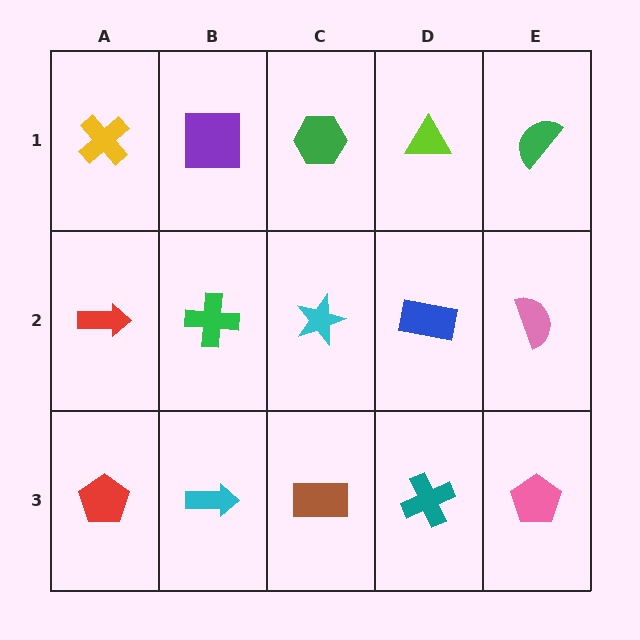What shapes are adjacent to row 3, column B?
A green cross (row 2, column B), a red pentagon (row 3, column A), a brown rectangle (row 3, column C).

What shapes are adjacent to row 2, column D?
A lime triangle (row 1, column D), a teal cross (row 3, column D), a cyan star (row 2, column C), a pink semicircle (row 2, column E).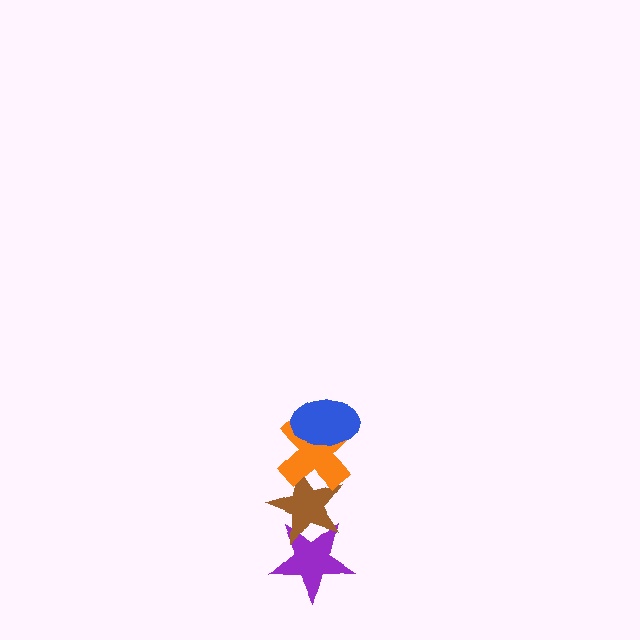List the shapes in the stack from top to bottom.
From top to bottom: the blue ellipse, the orange cross, the brown star, the purple star.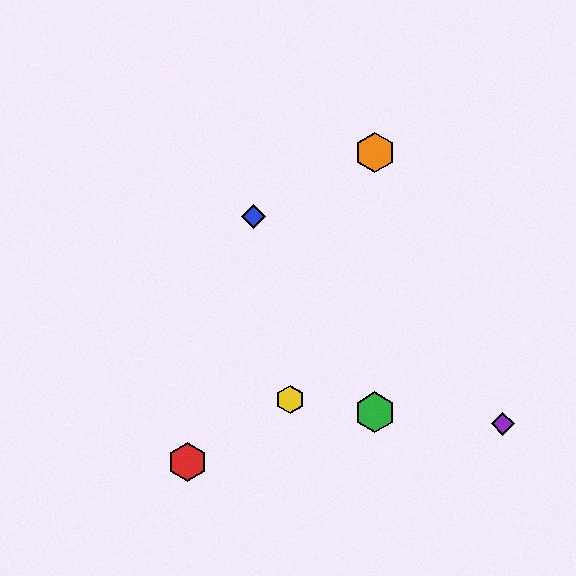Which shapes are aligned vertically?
The green hexagon, the orange hexagon are aligned vertically.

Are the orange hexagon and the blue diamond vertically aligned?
No, the orange hexagon is at x≈375 and the blue diamond is at x≈254.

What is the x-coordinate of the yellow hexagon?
The yellow hexagon is at x≈290.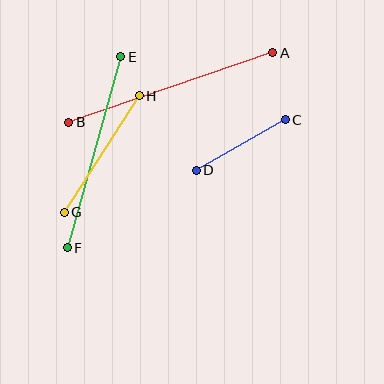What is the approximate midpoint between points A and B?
The midpoint is at approximately (171, 87) pixels.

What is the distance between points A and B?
The distance is approximately 216 pixels.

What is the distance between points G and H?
The distance is approximately 138 pixels.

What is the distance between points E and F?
The distance is approximately 198 pixels.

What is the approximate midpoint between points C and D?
The midpoint is at approximately (241, 145) pixels.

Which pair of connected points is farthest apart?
Points A and B are farthest apart.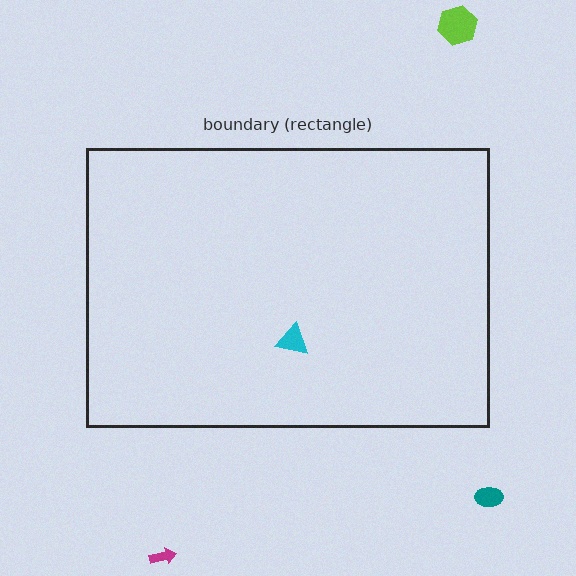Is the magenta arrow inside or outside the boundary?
Outside.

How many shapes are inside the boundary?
1 inside, 3 outside.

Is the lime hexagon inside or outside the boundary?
Outside.